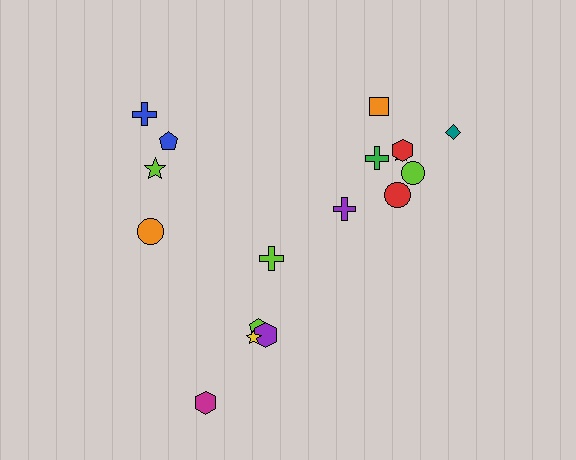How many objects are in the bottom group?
There are 5 objects.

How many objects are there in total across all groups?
There are 17 objects.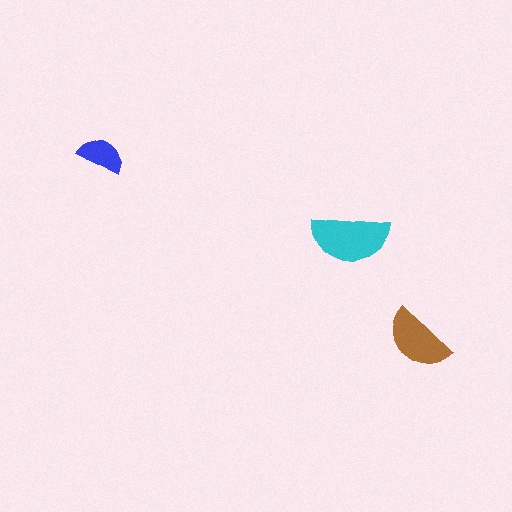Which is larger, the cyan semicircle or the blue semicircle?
The cyan one.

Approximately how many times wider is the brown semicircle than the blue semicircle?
About 1.5 times wider.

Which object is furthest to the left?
The blue semicircle is leftmost.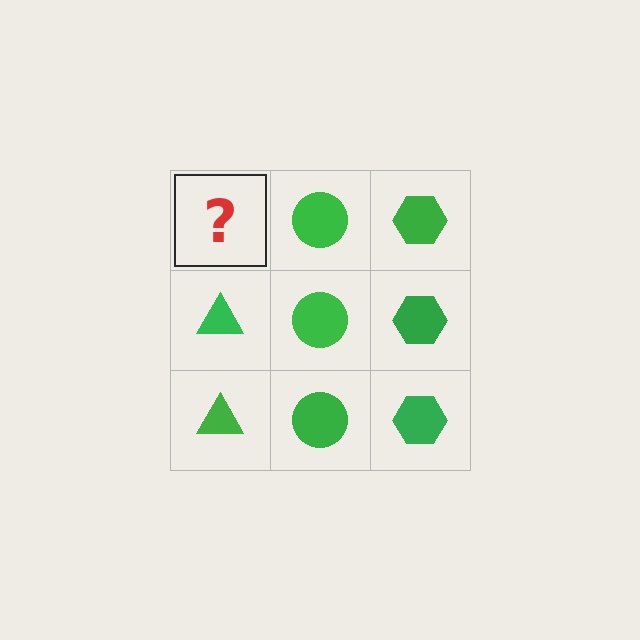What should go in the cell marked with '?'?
The missing cell should contain a green triangle.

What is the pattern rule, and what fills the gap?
The rule is that each column has a consistent shape. The gap should be filled with a green triangle.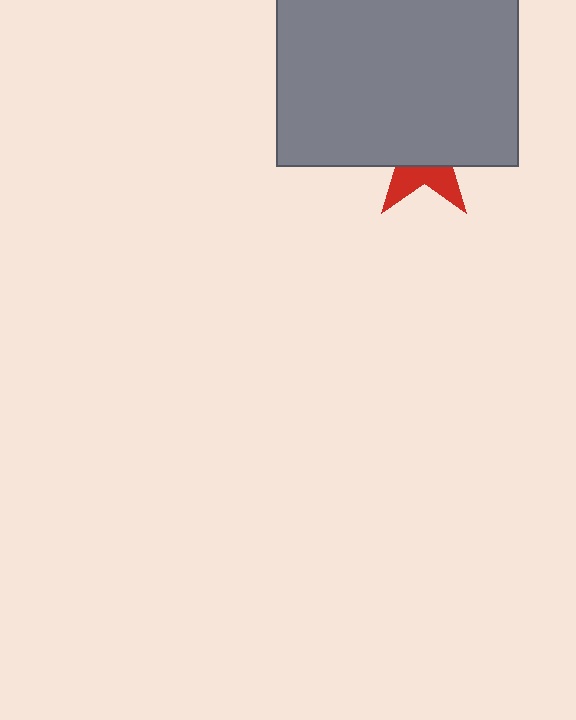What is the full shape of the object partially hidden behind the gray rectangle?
The partially hidden object is a red star.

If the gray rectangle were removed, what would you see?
You would see the complete red star.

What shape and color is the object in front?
The object in front is a gray rectangle.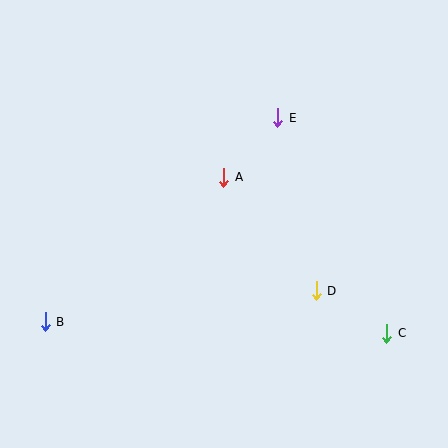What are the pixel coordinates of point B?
Point B is at (45, 322).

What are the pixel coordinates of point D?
Point D is at (316, 291).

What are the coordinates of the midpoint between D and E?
The midpoint between D and E is at (297, 204).